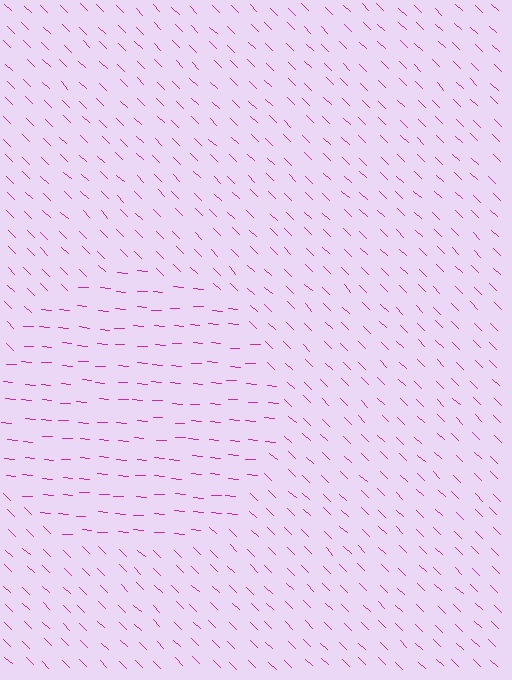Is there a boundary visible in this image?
Yes, there is a texture boundary formed by a change in line orientation.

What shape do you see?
I see a circle.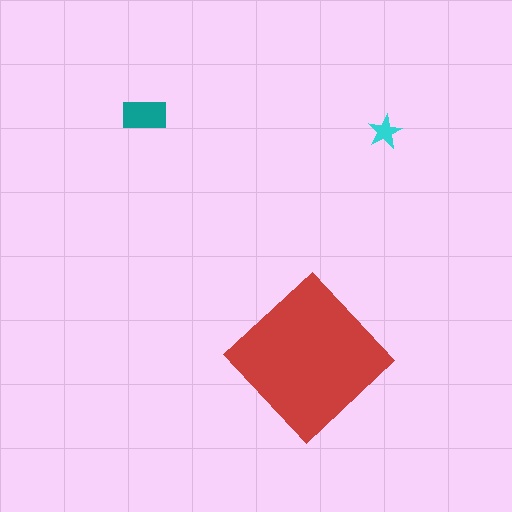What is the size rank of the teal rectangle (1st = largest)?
2nd.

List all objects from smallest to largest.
The cyan star, the teal rectangle, the red diamond.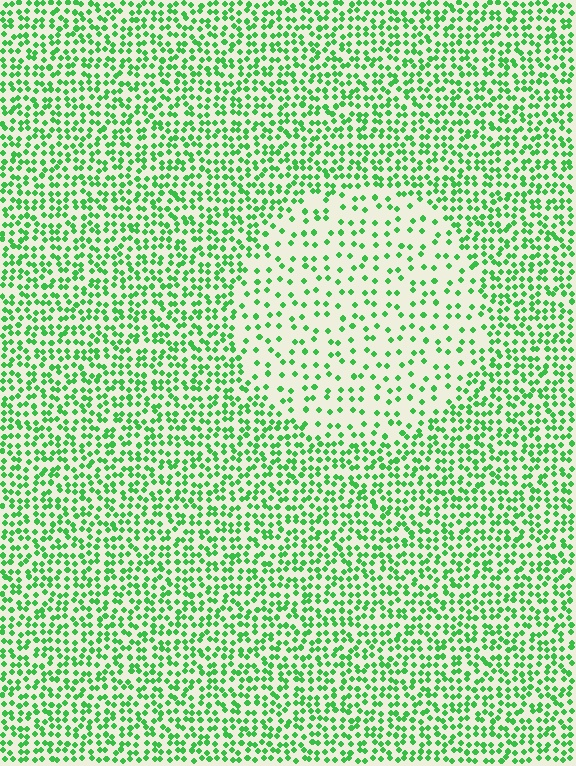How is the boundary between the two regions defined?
The boundary is defined by a change in element density (approximately 2.3x ratio). All elements are the same color, size, and shape.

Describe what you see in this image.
The image contains small green elements arranged at two different densities. A circle-shaped region is visible where the elements are less densely packed than the surrounding area.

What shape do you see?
I see a circle.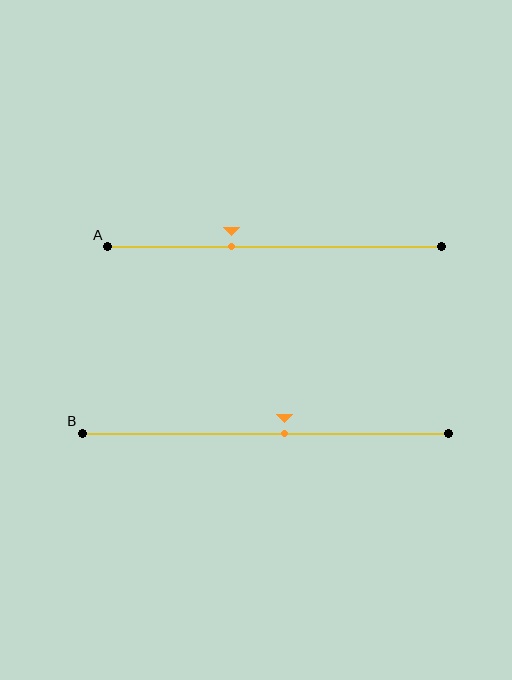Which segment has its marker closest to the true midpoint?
Segment B has its marker closest to the true midpoint.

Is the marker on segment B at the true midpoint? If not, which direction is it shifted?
No, the marker on segment B is shifted to the right by about 5% of the segment length.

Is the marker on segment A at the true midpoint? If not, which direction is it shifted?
No, the marker on segment A is shifted to the left by about 13% of the segment length.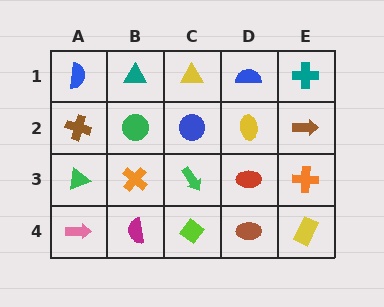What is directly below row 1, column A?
A brown cross.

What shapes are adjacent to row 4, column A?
A green triangle (row 3, column A), a magenta semicircle (row 4, column B).